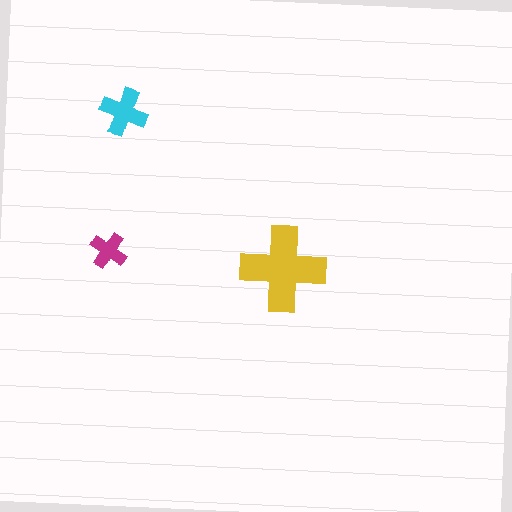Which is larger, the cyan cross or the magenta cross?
The cyan one.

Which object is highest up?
The cyan cross is topmost.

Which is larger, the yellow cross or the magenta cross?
The yellow one.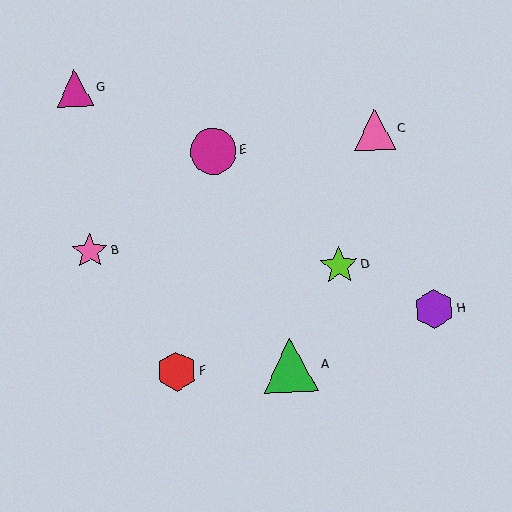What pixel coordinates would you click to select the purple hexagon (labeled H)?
Click at (434, 309) to select the purple hexagon H.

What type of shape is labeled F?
Shape F is a red hexagon.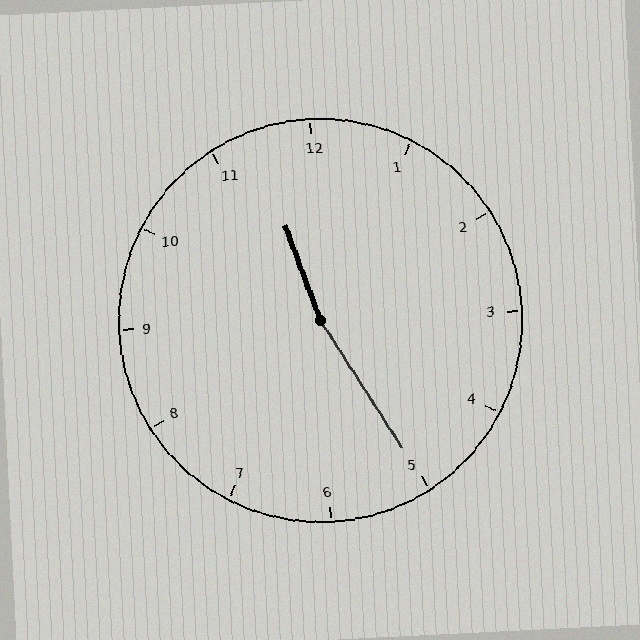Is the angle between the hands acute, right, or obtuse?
It is obtuse.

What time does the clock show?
11:25.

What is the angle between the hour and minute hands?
Approximately 168 degrees.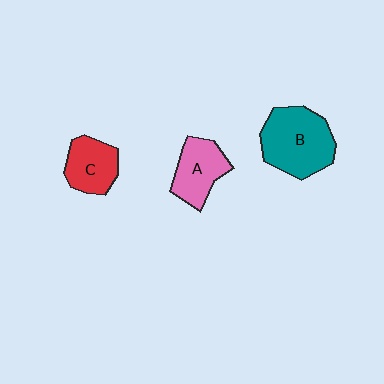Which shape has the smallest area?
Shape C (red).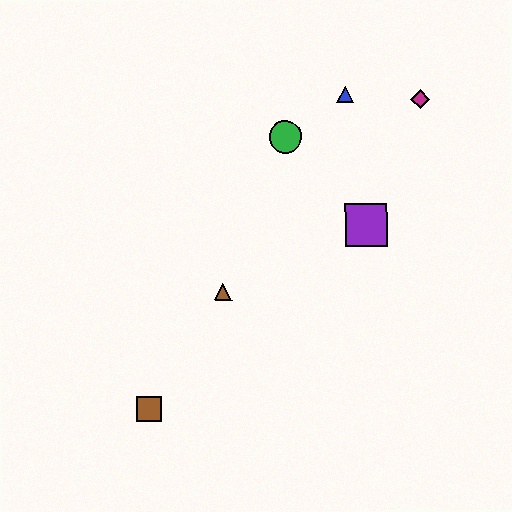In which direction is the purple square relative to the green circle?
The purple square is below the green circle.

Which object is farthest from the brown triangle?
The magenta diamond is farthest from the brown triangle.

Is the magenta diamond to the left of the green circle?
No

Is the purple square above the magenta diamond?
No